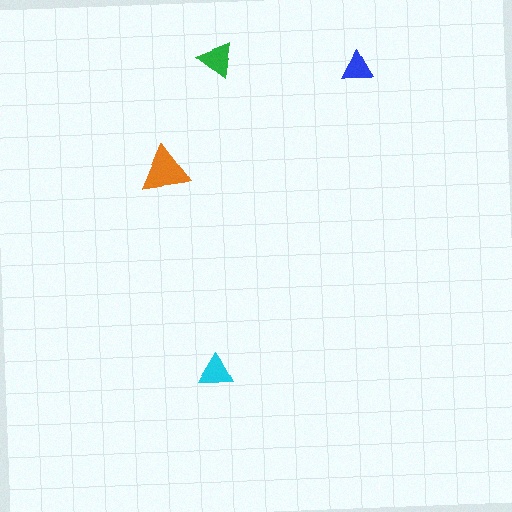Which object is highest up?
The green triangle is topmost.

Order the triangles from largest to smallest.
the orange one, the green one, the cyan one, the blue one.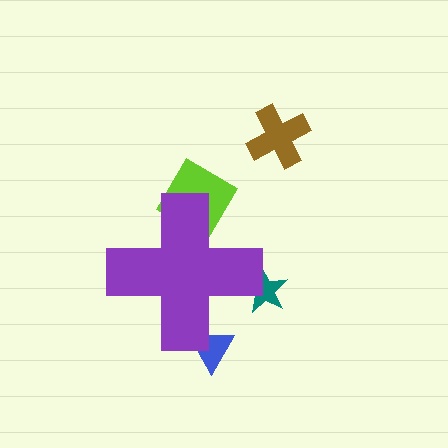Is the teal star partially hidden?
Yes, the teal star is partially hidden behind the purple cross.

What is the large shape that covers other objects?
A purple cross.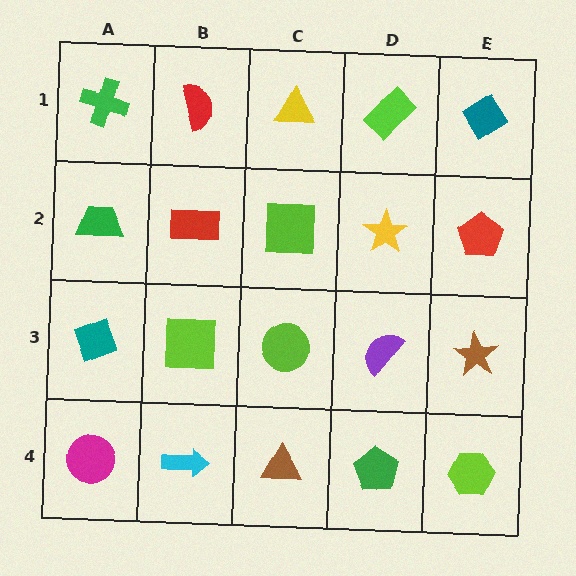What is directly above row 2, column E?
A teal diamond.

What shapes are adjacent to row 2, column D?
A lime rectangle (row 1, column D), a purple semicircle (row 3, column D), a lime square (row 2, column C), a red pentagon (row 2, column E).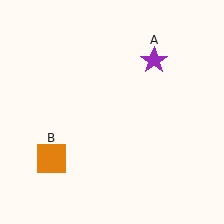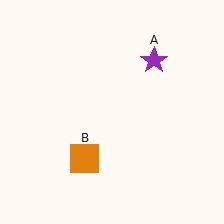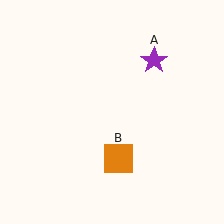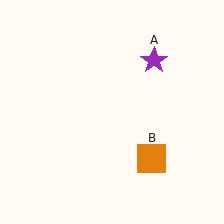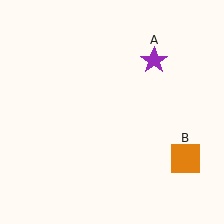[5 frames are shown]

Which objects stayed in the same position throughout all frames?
Purple star (object A) remained stationary.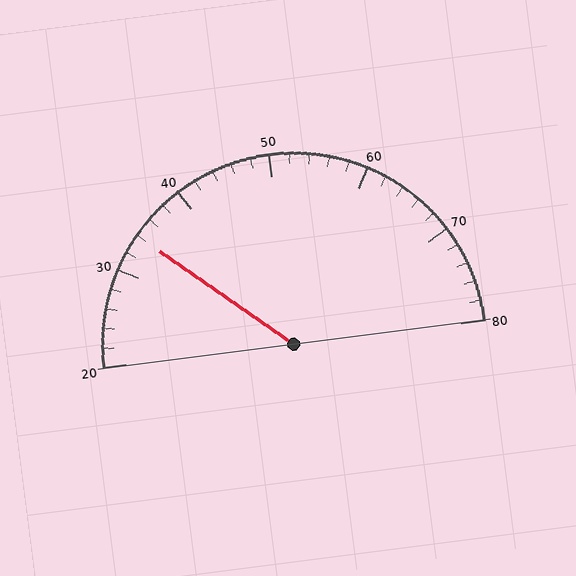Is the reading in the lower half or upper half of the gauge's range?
The reading is in the lower half of the range (20 to 80).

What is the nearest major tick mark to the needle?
The nearest major tick mark is 30.